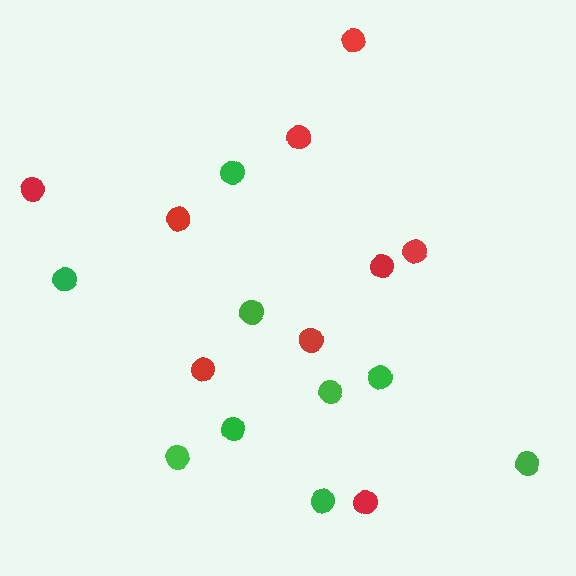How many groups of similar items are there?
There are 2 groups: one group of red circles (9) and one group of green circles (9).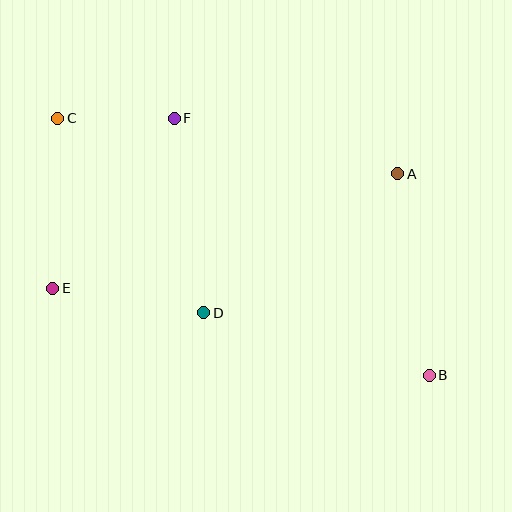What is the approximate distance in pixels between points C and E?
The distance between C and E is approximately 170 pixels.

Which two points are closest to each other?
Points C and F are closest to each other.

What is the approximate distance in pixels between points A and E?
The distance between A and E is approximately 363 pixels.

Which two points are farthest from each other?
Points B and C are farthest from each other.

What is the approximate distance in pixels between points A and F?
The distance between A and F is approximately 231 pixels.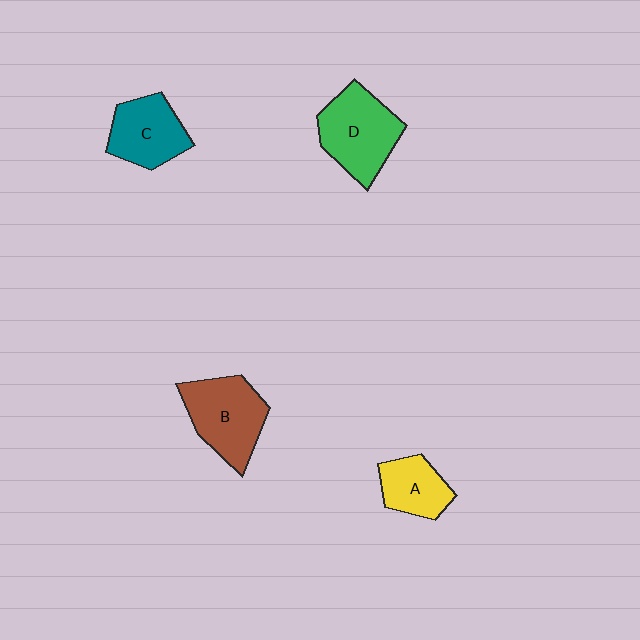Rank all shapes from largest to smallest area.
From largest to smallest: D (green), B (brown), C (teal), A (yellow).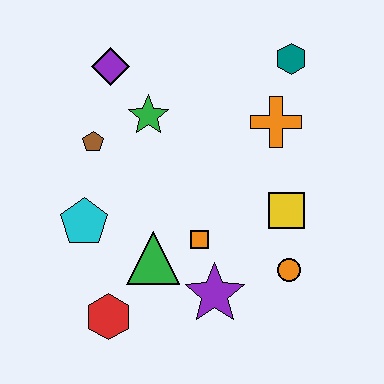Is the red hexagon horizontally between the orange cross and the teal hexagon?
No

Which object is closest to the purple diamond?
The green star is closest to the purple diamond.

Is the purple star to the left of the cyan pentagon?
No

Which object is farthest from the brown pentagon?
The orange circle is farthest from the brown pentagon.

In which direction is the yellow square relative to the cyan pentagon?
The yellow square is to the right of the cyan pentagon.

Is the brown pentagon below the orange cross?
Yes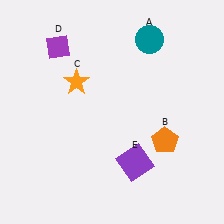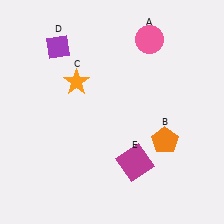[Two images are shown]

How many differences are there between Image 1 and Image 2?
There are 2 differences between the two images.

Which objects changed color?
A changed from teal to pink. E changed from purple to magenta.